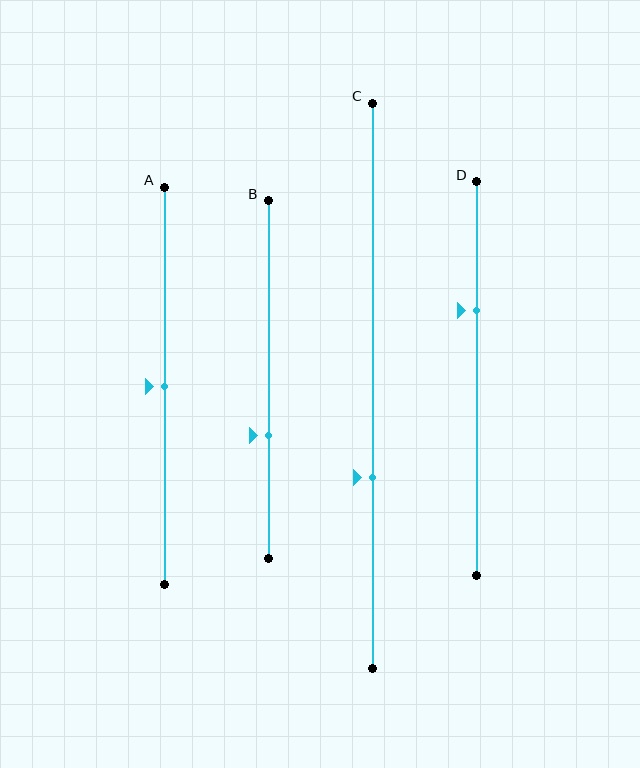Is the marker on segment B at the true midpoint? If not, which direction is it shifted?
No, the marker on segment B is shifted downward by about 16% of the segment length.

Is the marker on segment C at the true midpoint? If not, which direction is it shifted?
No, the marker on segment C is shifted downward by about 16% of the segment length.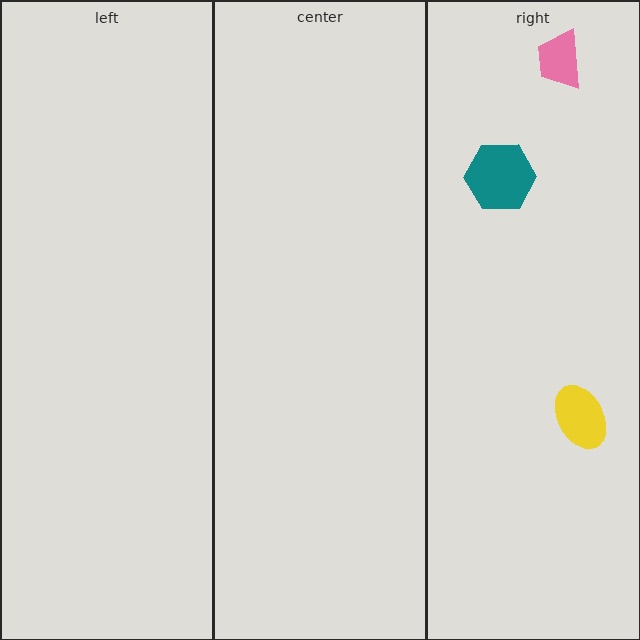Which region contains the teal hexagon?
The right region.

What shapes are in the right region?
The teal hexagon, the pink trapezoid, the yellow ellipse.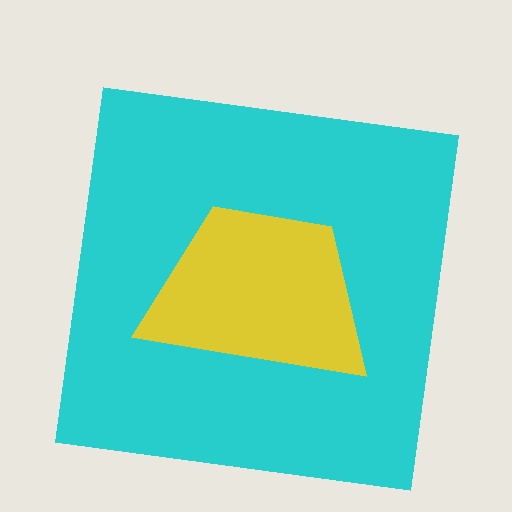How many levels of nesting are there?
2.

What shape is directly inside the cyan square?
The yellow trapezoid.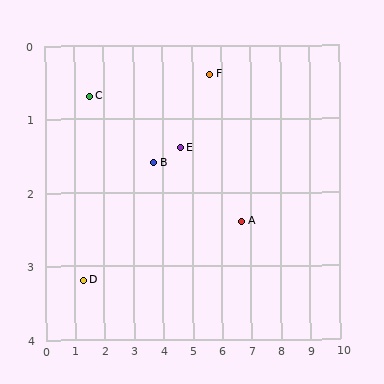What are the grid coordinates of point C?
Point C is at approximately (1.5, 0.7).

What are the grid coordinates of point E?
Point E is at approximately (4.6, 1.4).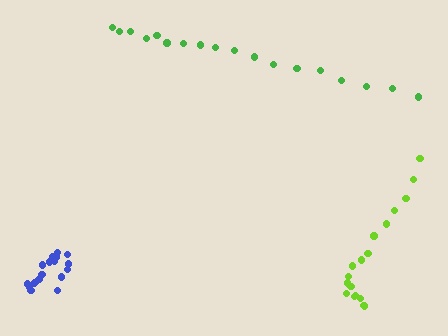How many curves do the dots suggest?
There are 3 distinct paths.